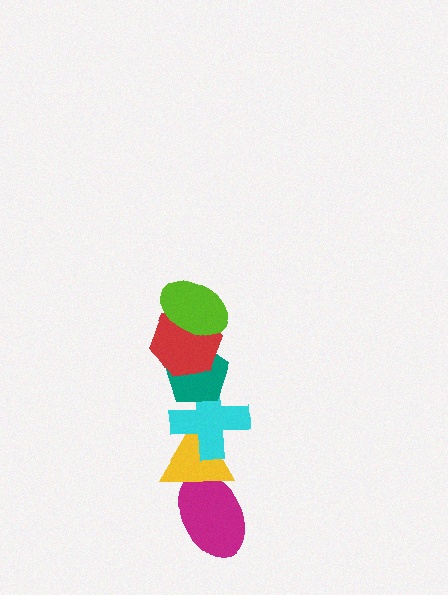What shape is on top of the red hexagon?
The lime ellipse is on top of the red hexagon.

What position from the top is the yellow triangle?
The yellow triangle is 5th from the top.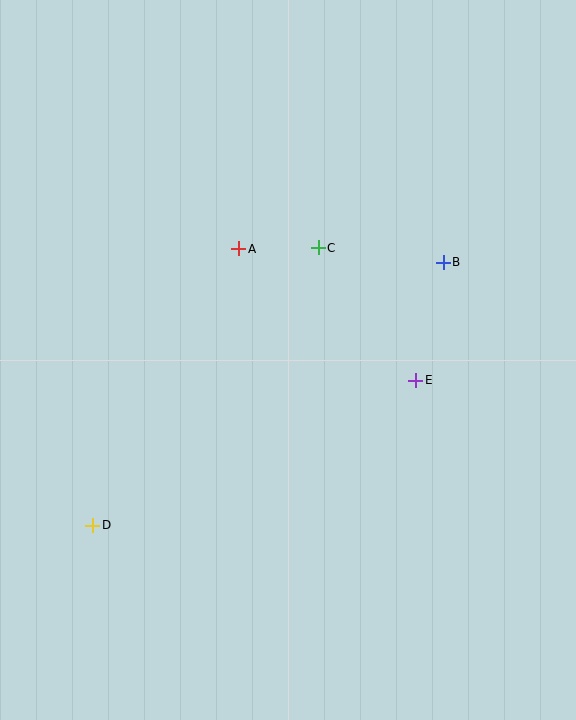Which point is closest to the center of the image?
Point C at (318, 248) is closest to the center.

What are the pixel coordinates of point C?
Point C is at (318, 248).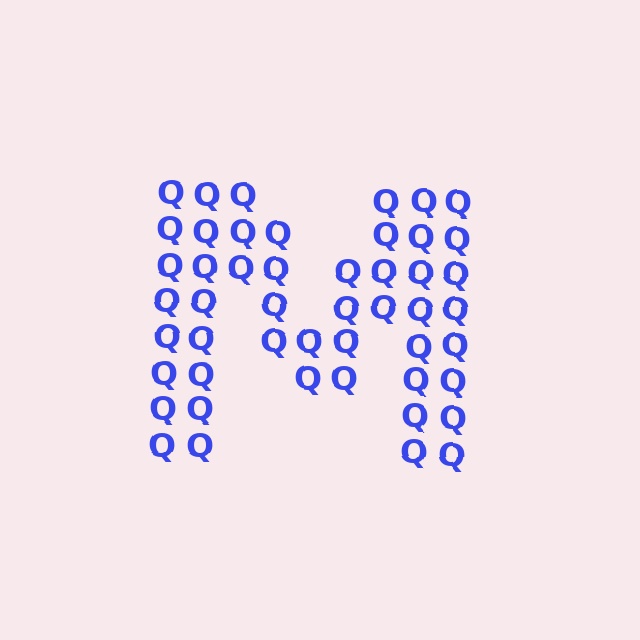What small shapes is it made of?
It is made of small letter Q's.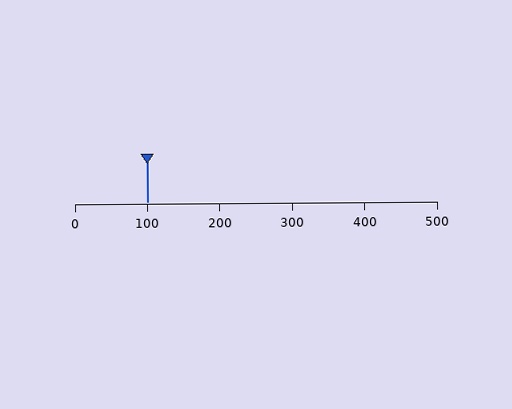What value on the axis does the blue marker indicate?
The marker indicates approximately 100.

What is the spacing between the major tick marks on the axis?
The major ticks are spaced 100 apart.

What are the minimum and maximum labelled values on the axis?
The axis runs from 0 to 500.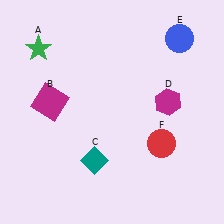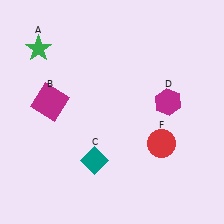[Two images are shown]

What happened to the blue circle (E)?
The blue circle (E) was removed in Image 2. It was in the top-right area of Image 1.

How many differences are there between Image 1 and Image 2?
There is 1 difference between the two images.